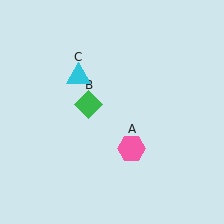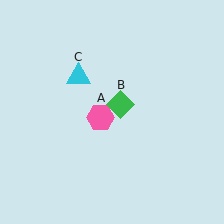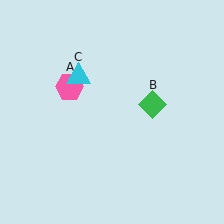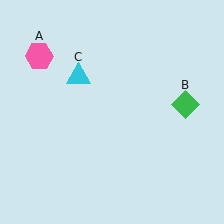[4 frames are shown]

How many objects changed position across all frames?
2 objects changed position: pink hexagon (object A), green diamond (object B).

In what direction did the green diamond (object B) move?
The green diamond (object B) moved right.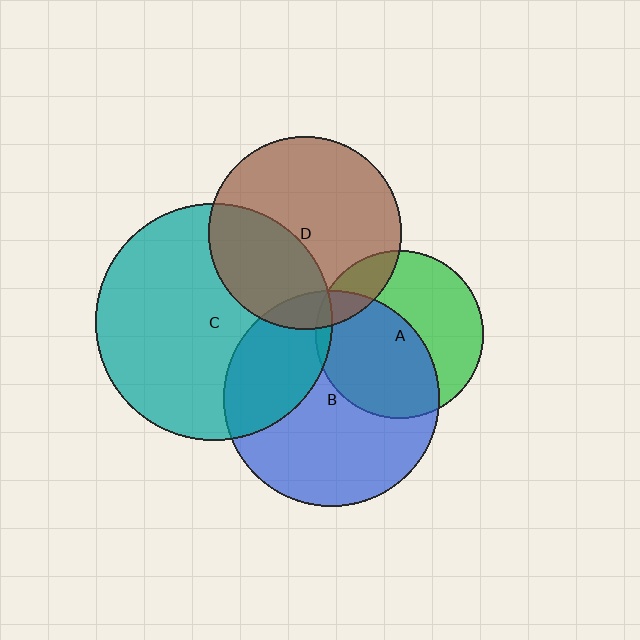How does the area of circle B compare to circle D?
Approximately 1.3 times.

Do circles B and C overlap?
Yes.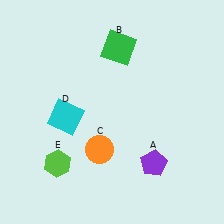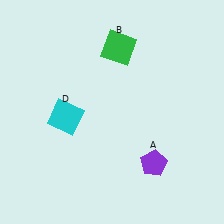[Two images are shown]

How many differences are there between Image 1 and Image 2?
There are 2 differences between the two images.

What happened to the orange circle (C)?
The orange circle (C) was removed in Image 2. It was in the bottom-left area of Image 1.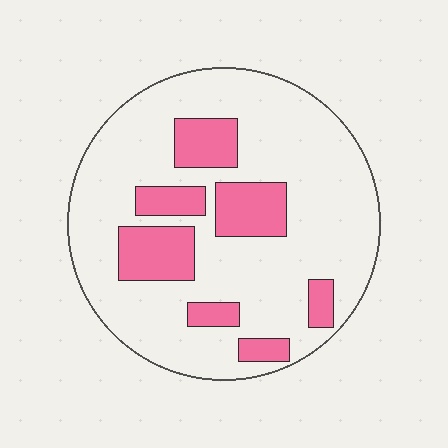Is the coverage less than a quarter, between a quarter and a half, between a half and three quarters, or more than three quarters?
Less than a quarter.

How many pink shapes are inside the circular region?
7.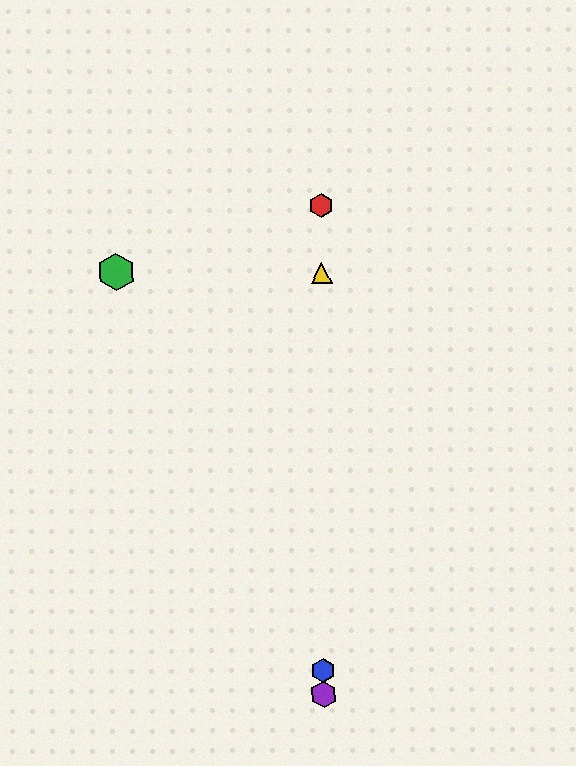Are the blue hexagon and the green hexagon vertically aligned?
No, the blue hexagon is at x≈324 and the green hexagon is at x≈116.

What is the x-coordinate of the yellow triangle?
The yellow triangle is at x≈322.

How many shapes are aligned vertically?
4 shapes (the red hexagon, the blue hexagon, the yellow triangle, the purple hexagon) are aligned vertically.